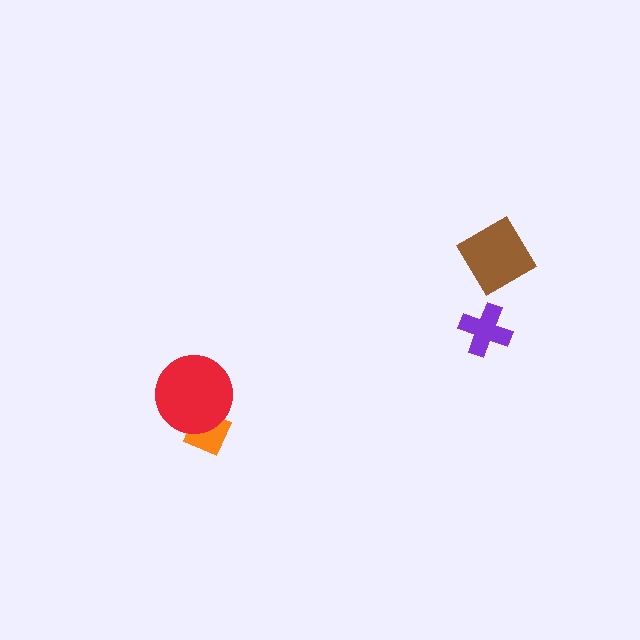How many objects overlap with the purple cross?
0 objects overlap with the purple cross.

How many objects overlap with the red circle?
1 object overlaps with the red circle.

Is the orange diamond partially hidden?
Yes, it is partially covered by another shape.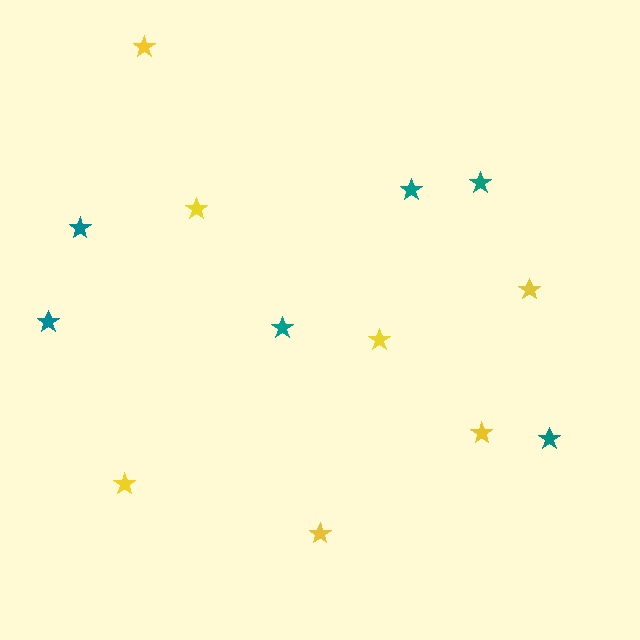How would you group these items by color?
There are 2 groups: one group of teal stars (6) and one group of yellow stars (7).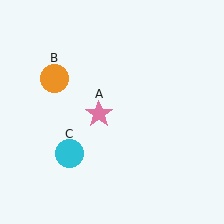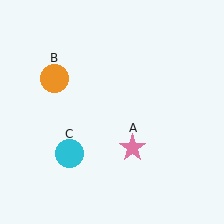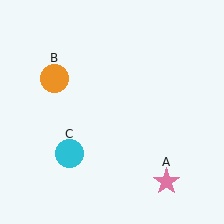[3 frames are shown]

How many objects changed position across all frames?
1 object changed position: pink star (object A).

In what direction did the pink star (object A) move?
The pink star (object A) moved down and to the right.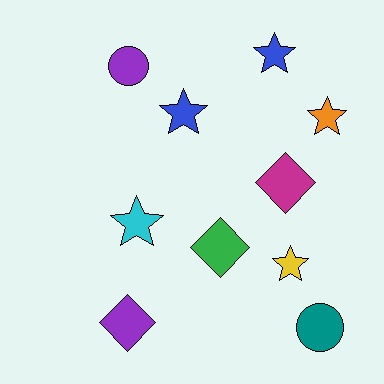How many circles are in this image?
There are 2 circles.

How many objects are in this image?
There are 10 objects.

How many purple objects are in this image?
There are 2 purple objects.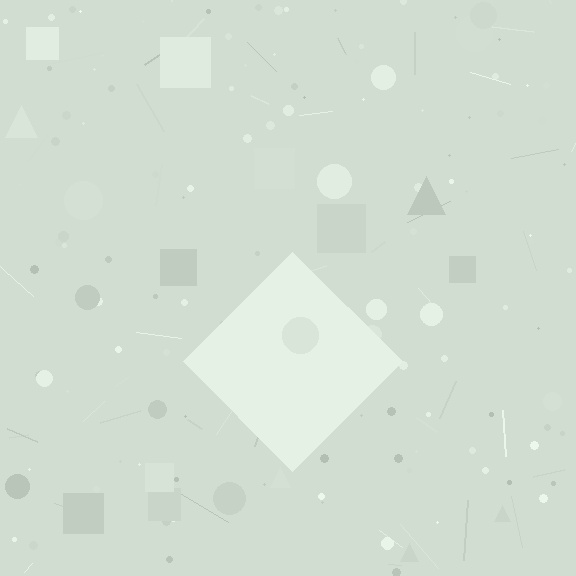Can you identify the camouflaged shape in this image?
The camouflaged shape is a diamond.